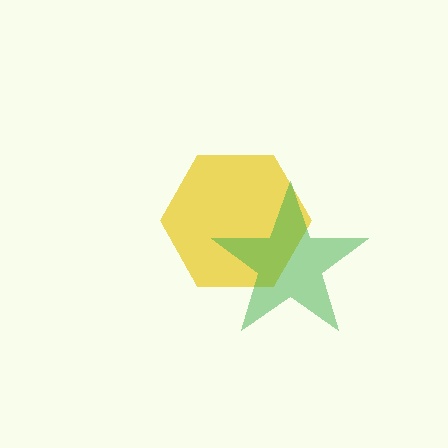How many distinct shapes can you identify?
There are 2 distinct shapes: a yellow hexagon, a green star.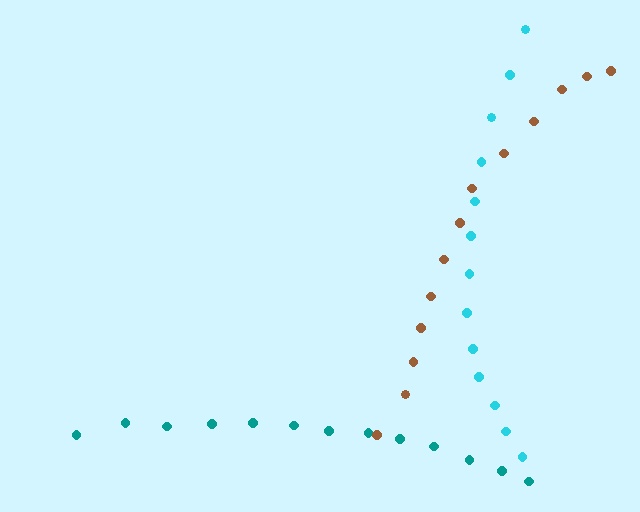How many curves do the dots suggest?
There are 3 distinct paths.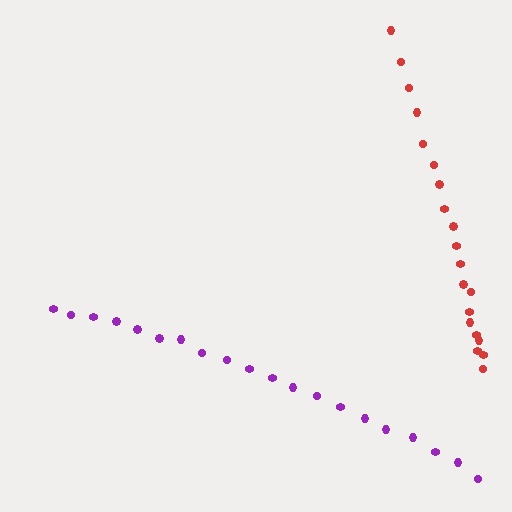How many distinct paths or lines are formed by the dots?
There are 2 distinct paths.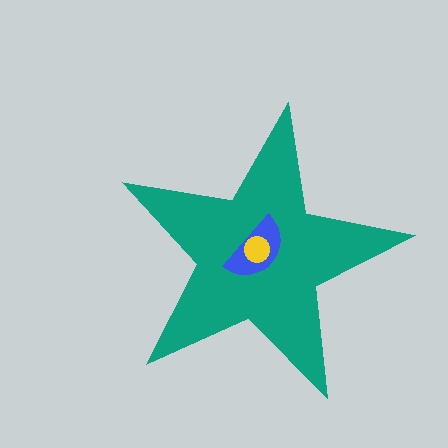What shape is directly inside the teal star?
The blue semicircle.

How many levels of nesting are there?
3.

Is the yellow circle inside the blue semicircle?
Yes.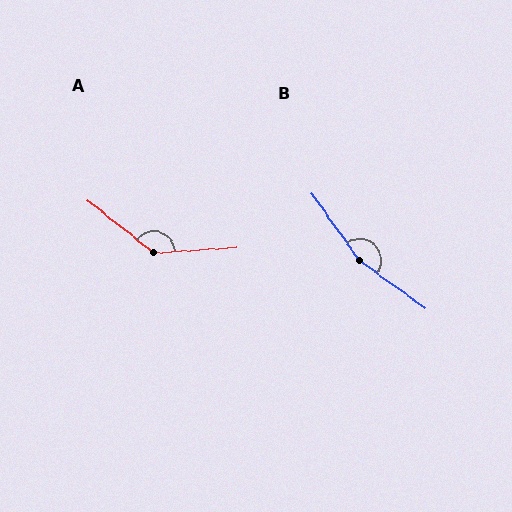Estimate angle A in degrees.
Approximately 138 degrees.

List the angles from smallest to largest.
A (138°), B (162°).